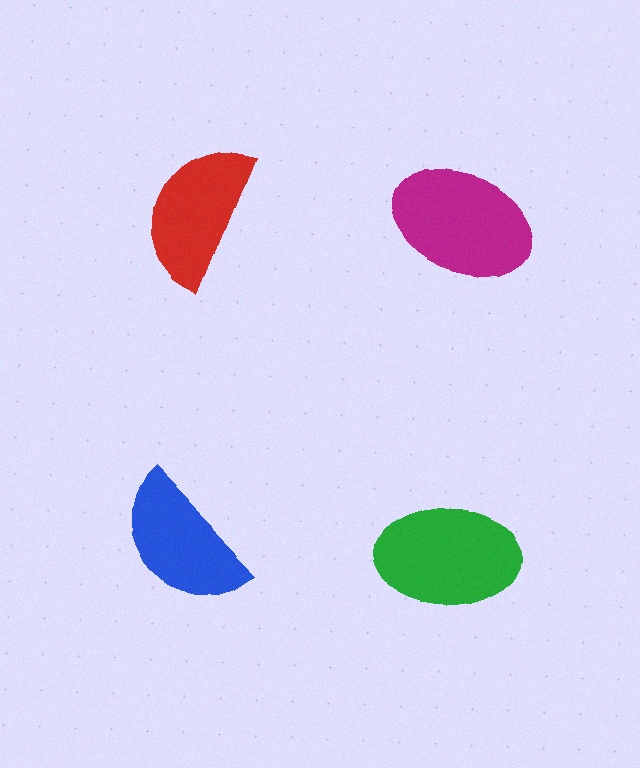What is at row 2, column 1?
A blue semicircle.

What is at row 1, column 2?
A magenta ellipse.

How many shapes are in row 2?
2 shapes.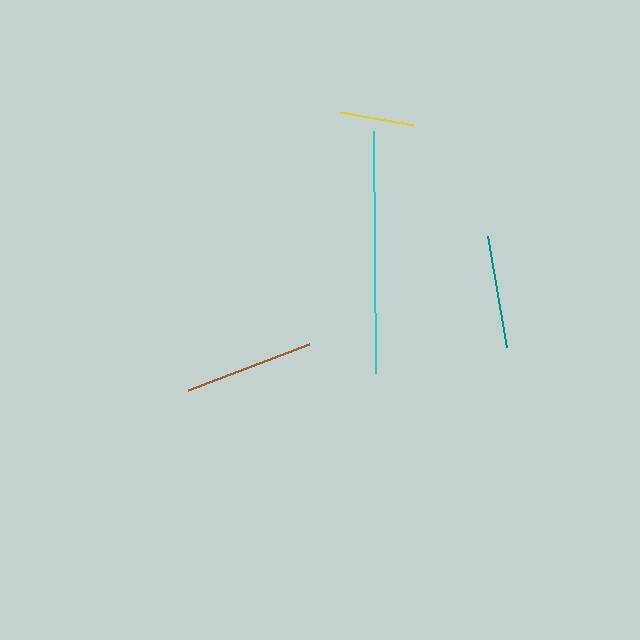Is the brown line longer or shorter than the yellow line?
The brown line is longer than the yellow line.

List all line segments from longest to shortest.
From longest to shortest: cyan, brown, teal, yellow.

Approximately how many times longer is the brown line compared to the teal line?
The brown line is approximately 1.2 times the length of the teal line.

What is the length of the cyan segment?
The cyan segment is approximately 242 pixels long.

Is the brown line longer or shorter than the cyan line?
The cyan line is longer than the brown line.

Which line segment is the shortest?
The yellow line is the shortest at approximately 73 pixels.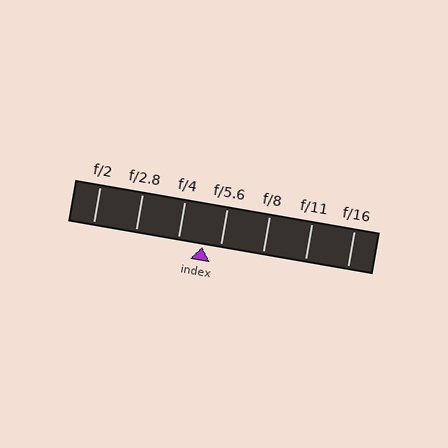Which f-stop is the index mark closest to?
The index mark is closest to f/5.6.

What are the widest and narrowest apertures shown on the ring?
The widest aperture shown is f/2 and the narrowest is f/16.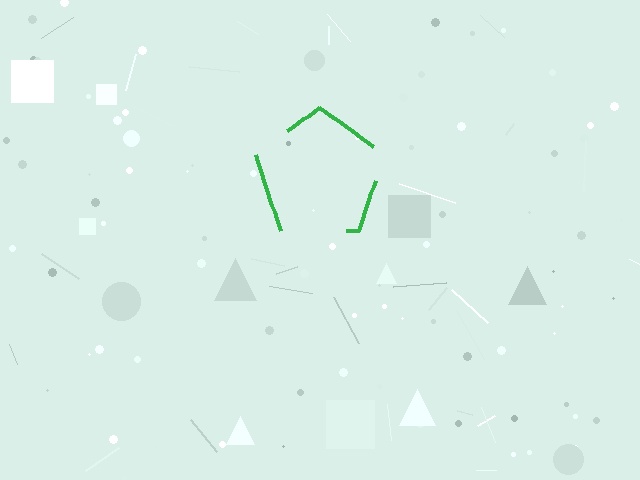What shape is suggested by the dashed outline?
The dashed outline suggests a pentagon.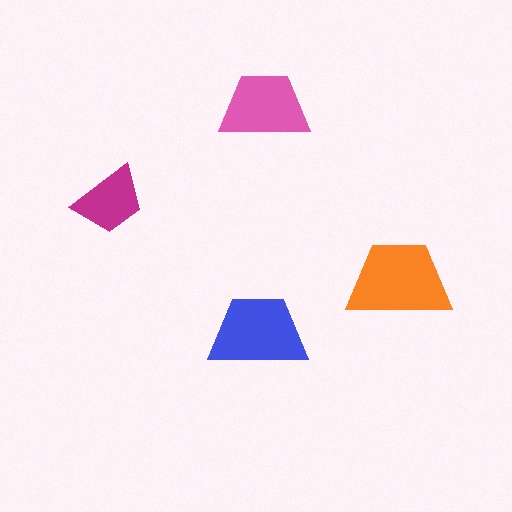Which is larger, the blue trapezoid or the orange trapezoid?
The orange one.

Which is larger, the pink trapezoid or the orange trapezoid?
The orange one.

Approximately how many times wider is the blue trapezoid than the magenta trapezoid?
About 1.5 times wider.